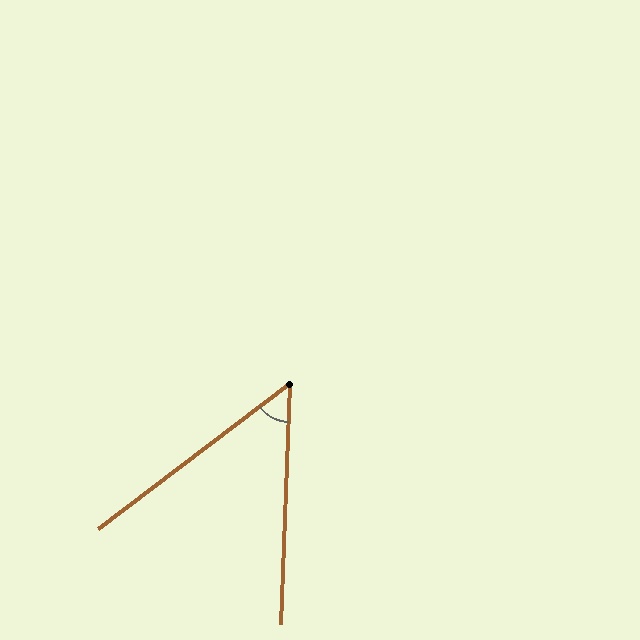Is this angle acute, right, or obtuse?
It is acute.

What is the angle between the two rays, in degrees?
Approximately 51 degrees.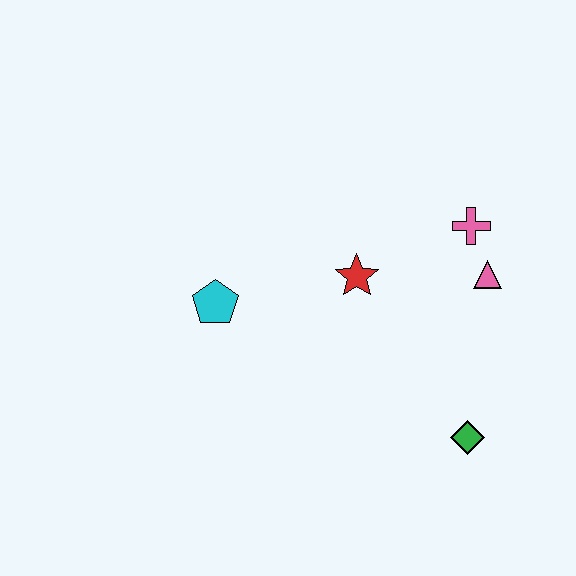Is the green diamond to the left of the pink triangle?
Yes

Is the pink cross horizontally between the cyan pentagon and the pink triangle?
Yes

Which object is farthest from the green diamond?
The cyan pentagon is farthest from the green diamond.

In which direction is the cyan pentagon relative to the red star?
The cyan pentagon is to the left of the red star.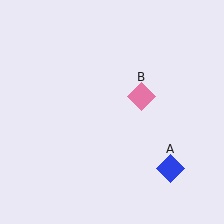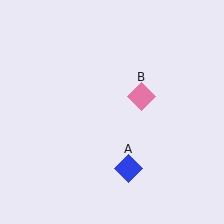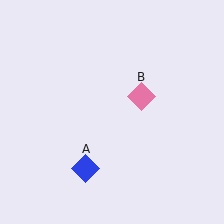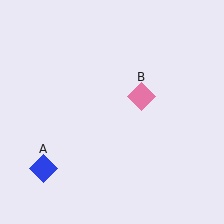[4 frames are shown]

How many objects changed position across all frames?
1 object changed position: blue diamond (object A).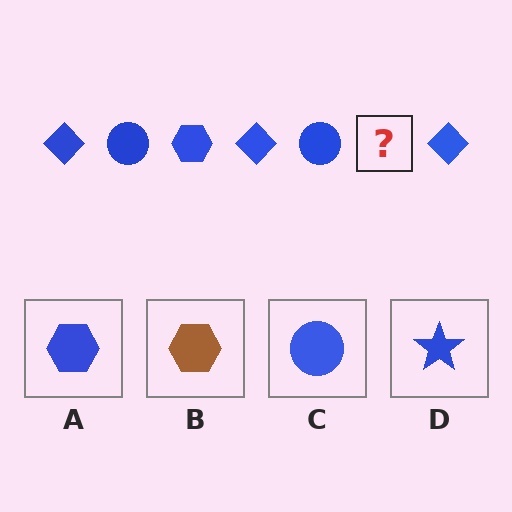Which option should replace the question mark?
Option A.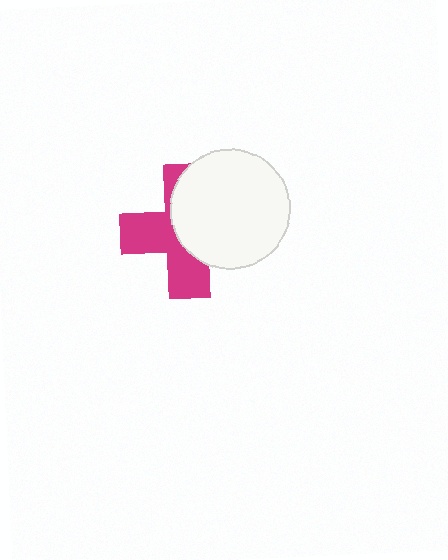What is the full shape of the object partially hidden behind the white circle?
The partially hidden object is a magenta cross.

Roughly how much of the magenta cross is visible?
About half of it is visible (roughly 50%).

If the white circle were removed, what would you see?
You would see the complete magenta cross.